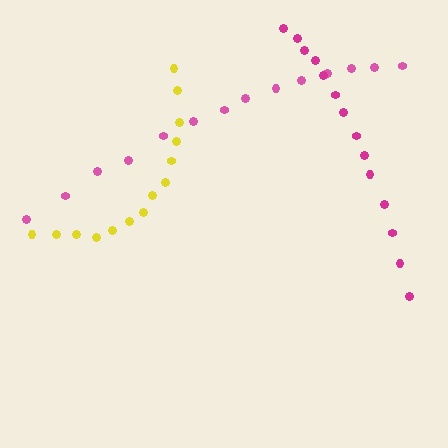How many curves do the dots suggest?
There are 3 distinct paths.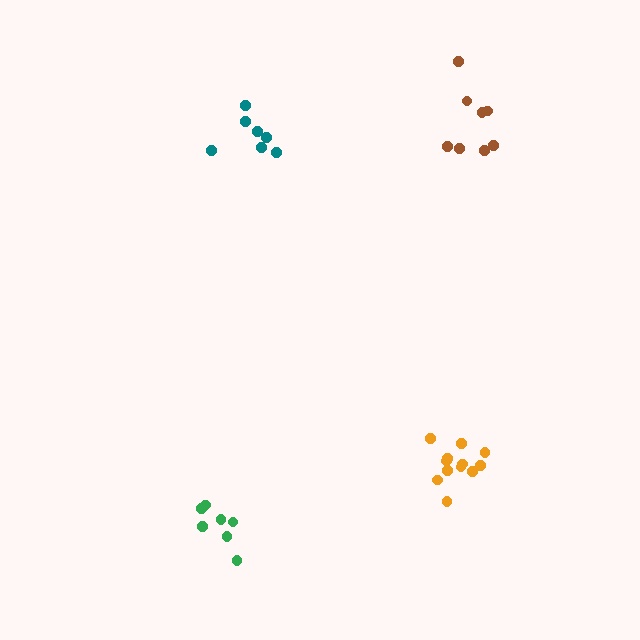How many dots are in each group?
Group 1: 7 dots, Group 2: 8 dots, Group 3: 12 dots, Group 4: 7 dots (34 total).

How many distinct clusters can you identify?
There are 4 distinct clusters.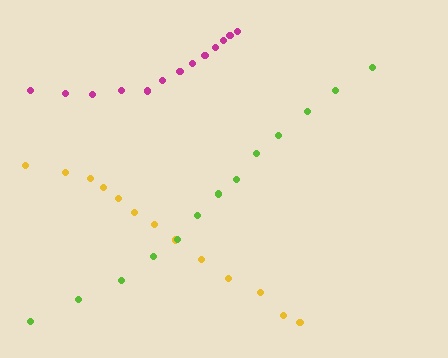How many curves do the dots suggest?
There are 3 distinct paths.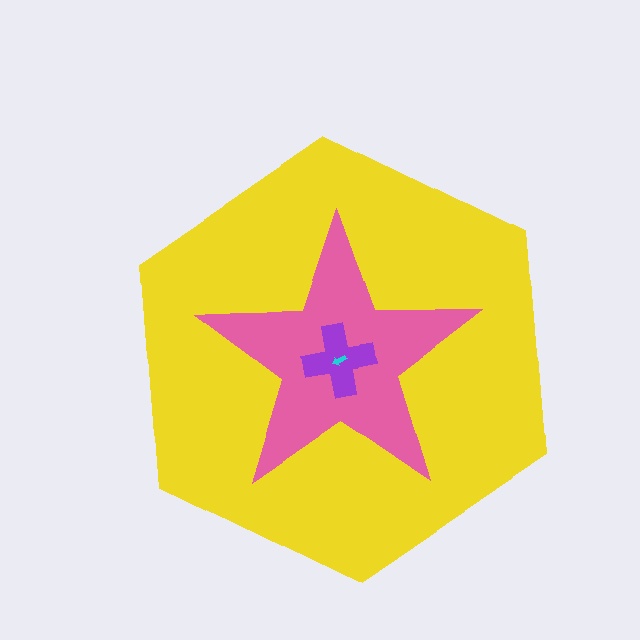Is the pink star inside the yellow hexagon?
Yes.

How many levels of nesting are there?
4.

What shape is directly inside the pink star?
The purple cross.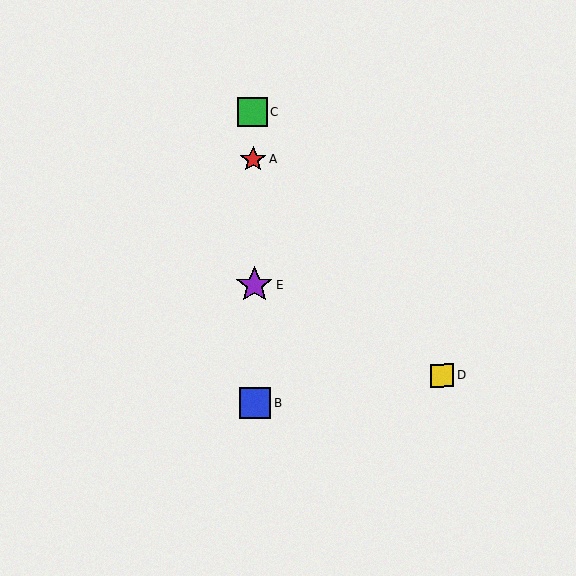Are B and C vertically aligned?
Yes, both are at x≈255.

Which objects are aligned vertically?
Objects A, B, C, E are aligned vertically.